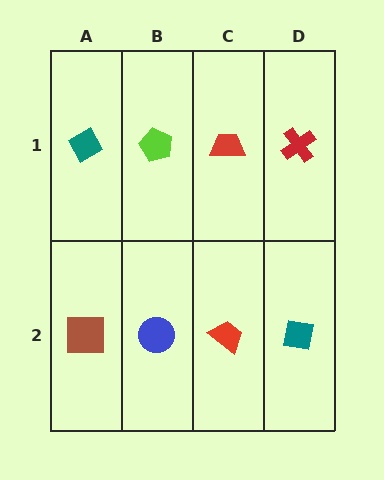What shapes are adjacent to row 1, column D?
A teal square (row 2, column D), a red trapezoid (row 1, column C).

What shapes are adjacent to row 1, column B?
A blue circle (row 2, column B), a teal diamond (row 1, column A), a red trapezoid (row 1, column C).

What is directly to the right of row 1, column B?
A red trapezoid.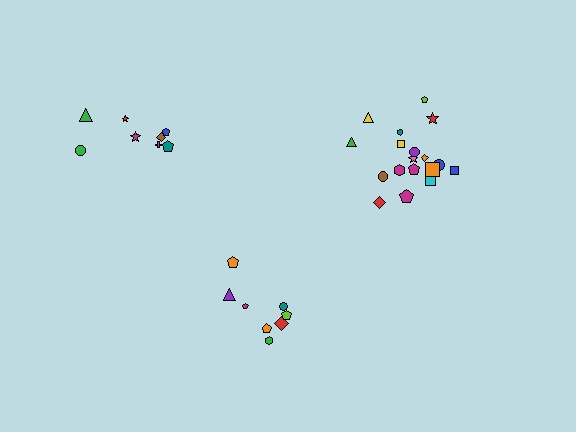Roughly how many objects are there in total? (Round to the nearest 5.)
Roughly 35 objects in total.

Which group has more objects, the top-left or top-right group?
The top-right group.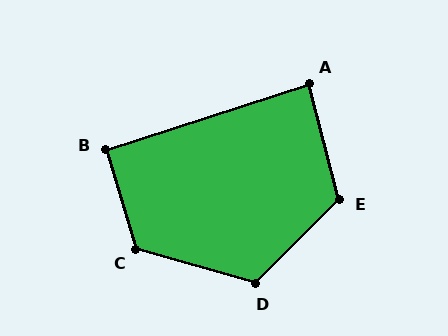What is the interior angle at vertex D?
Approximately 119 degrees (obtuse).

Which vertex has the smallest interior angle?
A, at approximately 87 degrees.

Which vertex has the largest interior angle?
C, at approximately 123 degrees.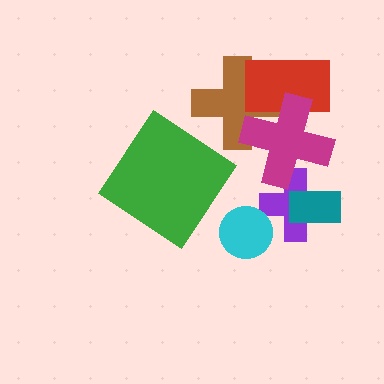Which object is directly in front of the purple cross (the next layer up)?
The teal rectangle is directly in front of the purple cross.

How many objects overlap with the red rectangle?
2 objects overlap with the red rectangle.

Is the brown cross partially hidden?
Yes, it is partially covered by another shape.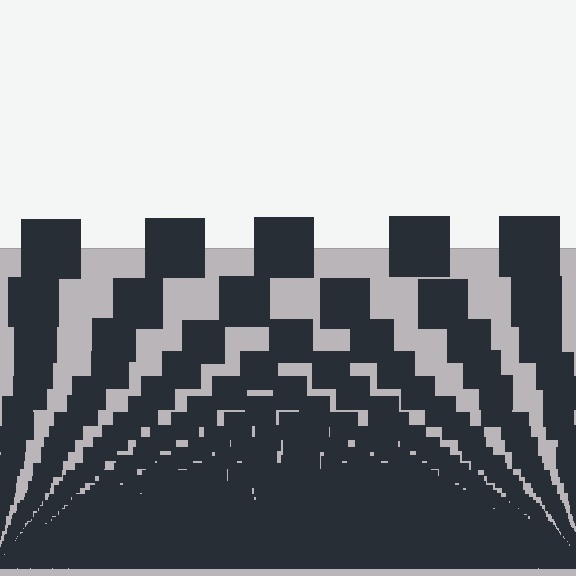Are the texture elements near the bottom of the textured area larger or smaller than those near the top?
Smaller. The gradient is inverted — elements near the bottom are smaller and denser.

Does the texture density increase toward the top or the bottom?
Density increases toward the bottom.